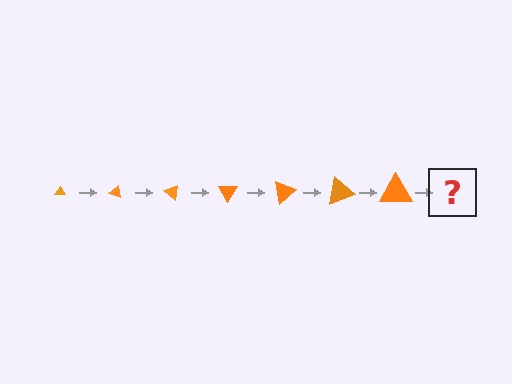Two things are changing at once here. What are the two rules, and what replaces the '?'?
The two rules are that the triangle grows larger each step and it rotates 20 degrees each step. The '?' should be a triangle, larger than the previous one and rotated 140 degrees from the start.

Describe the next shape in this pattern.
It should be a triangle, larger than the previous one and rotated 140 degrees from the start.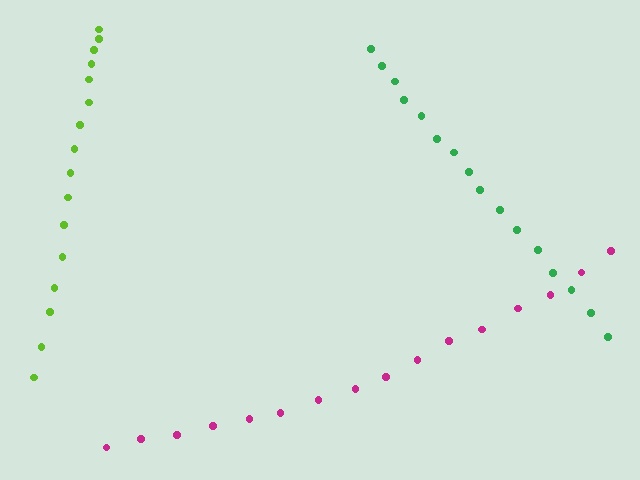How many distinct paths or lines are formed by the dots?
There are 3 distinct paths.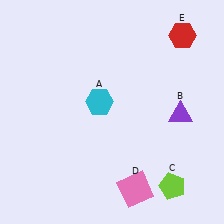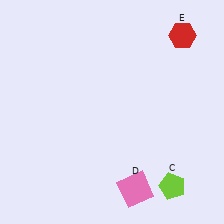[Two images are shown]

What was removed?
The purple triangle (B), the cyan hexagon (A) were removed in Image 2.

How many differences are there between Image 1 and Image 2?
There are 2 differences between the two images.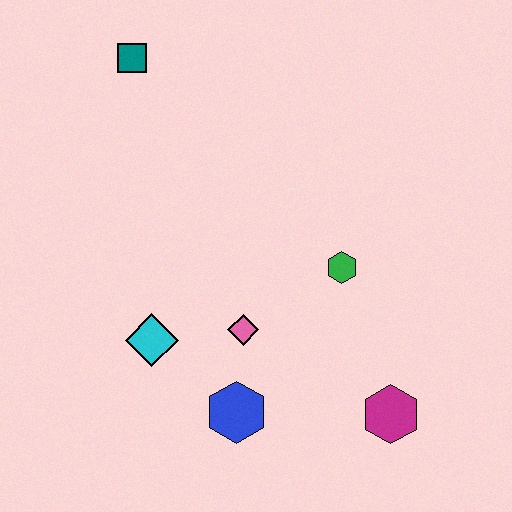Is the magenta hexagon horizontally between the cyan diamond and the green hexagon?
No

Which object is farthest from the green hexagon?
The teal square is farthest from the green hexagon.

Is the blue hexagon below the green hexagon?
Yes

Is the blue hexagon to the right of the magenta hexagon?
No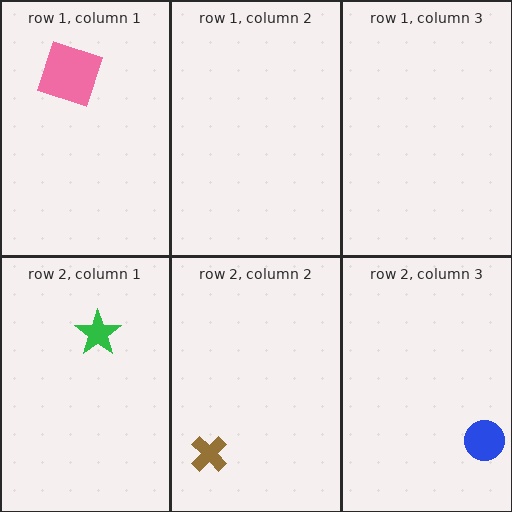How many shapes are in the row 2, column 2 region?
1.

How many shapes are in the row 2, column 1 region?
1.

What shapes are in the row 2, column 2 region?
The brown cross.